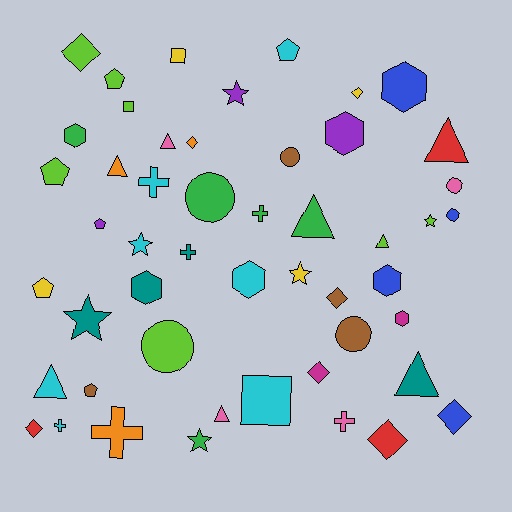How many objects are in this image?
There are 50 objects.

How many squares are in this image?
There are 3 squares.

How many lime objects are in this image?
There are 7 lime objects.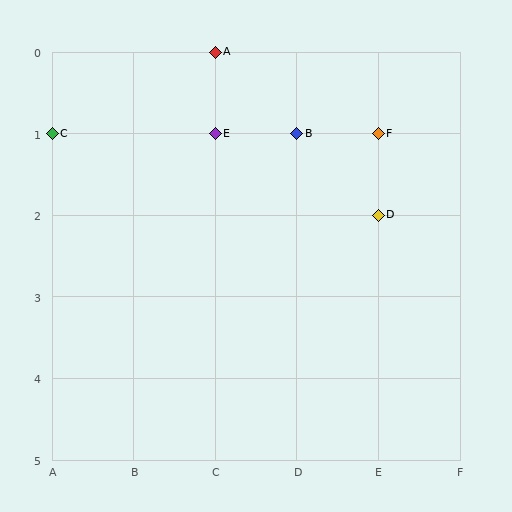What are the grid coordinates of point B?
Point B is at grid coordinates (D, 1).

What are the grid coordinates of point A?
Point A is at grid coordinates (C, 0).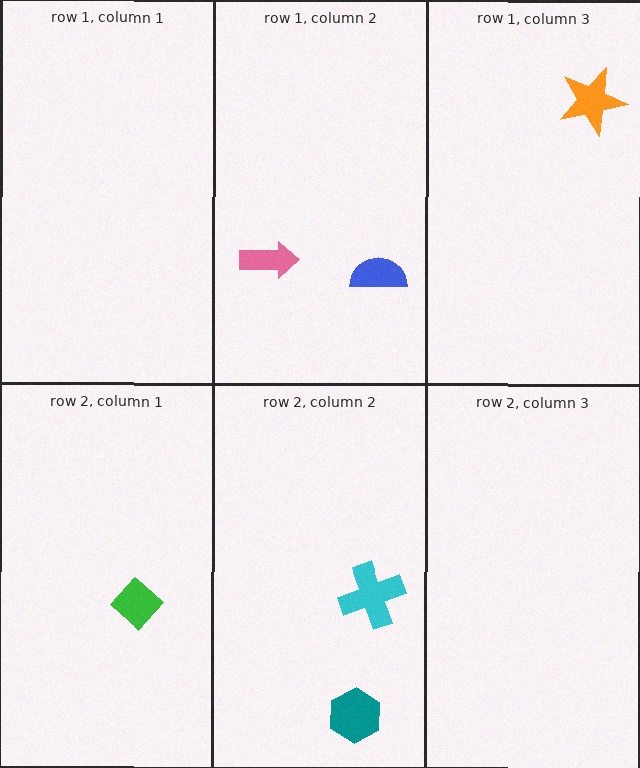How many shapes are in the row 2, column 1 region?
1.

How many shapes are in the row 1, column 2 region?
2.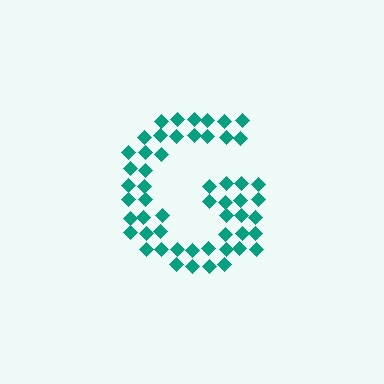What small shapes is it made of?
It is made of small diamonds.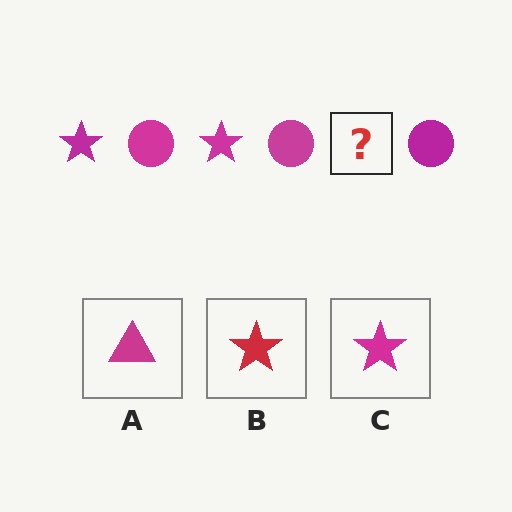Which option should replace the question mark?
Option C.